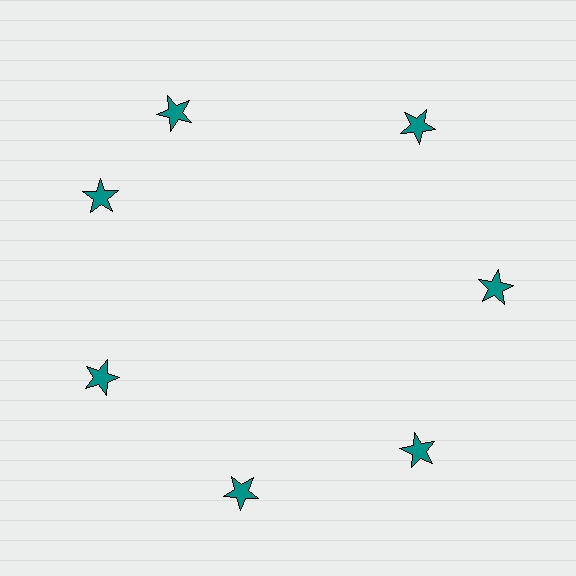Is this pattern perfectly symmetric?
No. The 7 teal stars are arranged in a ring, but one element near the 12 o'clock position is rotated out of alignment along the ring, breaking the 7-fold rotational symmetry.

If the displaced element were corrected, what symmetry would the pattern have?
It would have 7-fold rotational symmetry — the pattern would map onto itself every 51 degrees.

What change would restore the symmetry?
The symmetry would be restored by rotating it back into even spacing with its neighbors so that all 7 stars sit at equal angles and equal distance from the center.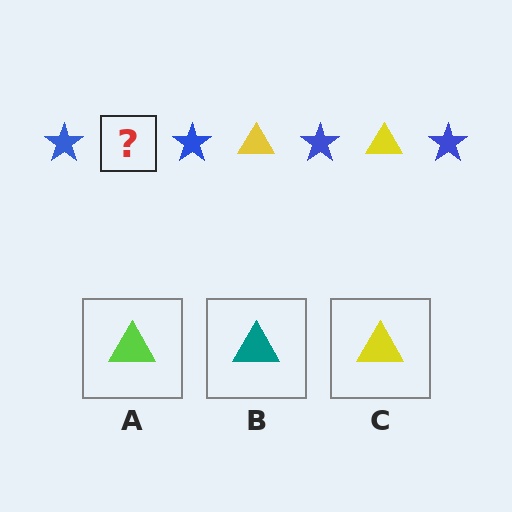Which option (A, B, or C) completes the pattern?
C.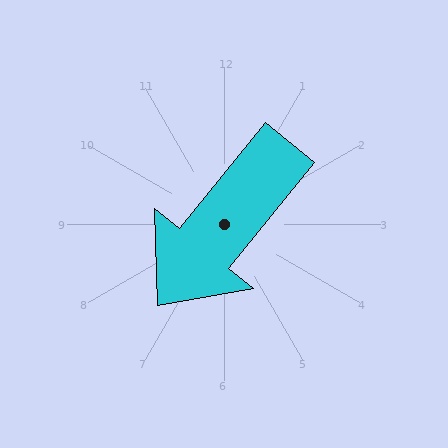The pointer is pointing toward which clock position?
Roughly 7 o'clock.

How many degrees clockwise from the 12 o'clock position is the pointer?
Approximately 219 degrees.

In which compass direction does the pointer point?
Southwest.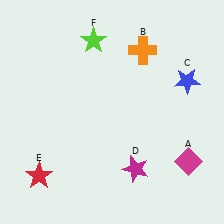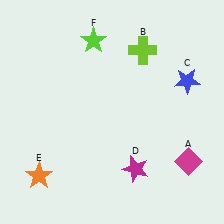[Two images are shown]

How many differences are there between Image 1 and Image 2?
There are 2 differences between the two images.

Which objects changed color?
B changed from orange to lime. E changed from red to orange.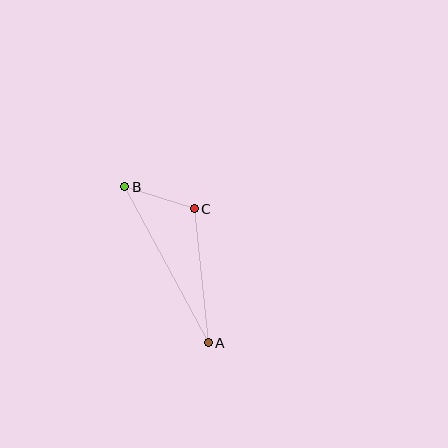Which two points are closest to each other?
Points B and C are closest to each other.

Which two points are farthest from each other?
Points A and B are farthest from each other.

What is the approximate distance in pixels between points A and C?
The distance between A and C is approximately 135 pixels.